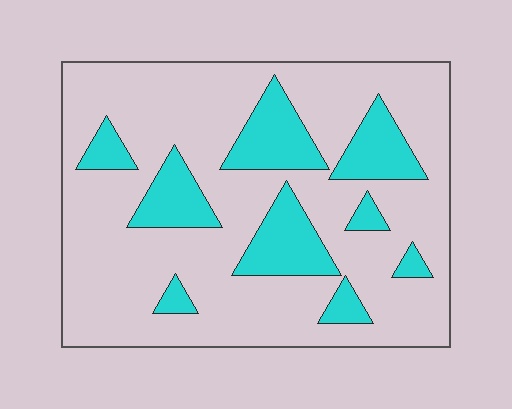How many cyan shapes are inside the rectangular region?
9.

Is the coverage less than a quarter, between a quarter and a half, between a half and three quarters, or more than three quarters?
Less than a quarter.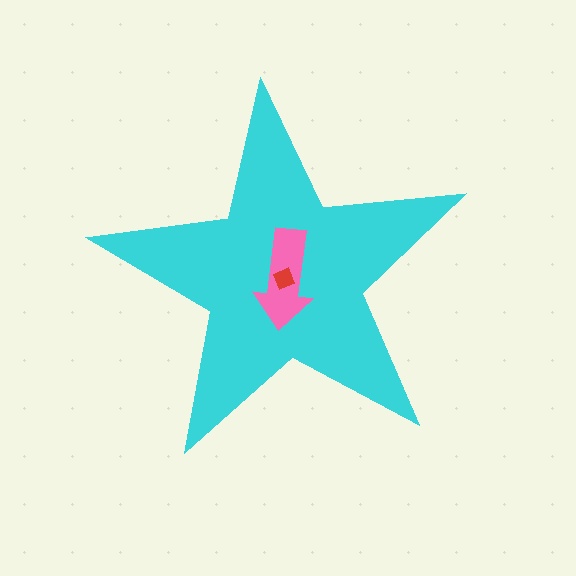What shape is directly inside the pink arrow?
The red diamond.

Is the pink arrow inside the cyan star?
Yes.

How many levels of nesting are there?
3.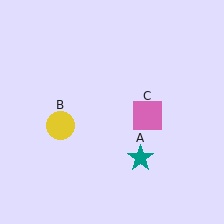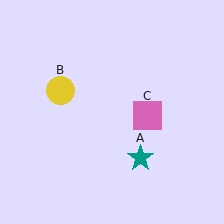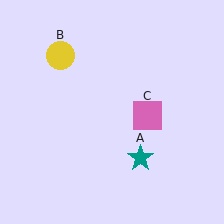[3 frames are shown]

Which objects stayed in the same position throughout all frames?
Teal star (object A) and pink square (object C) remained stationary.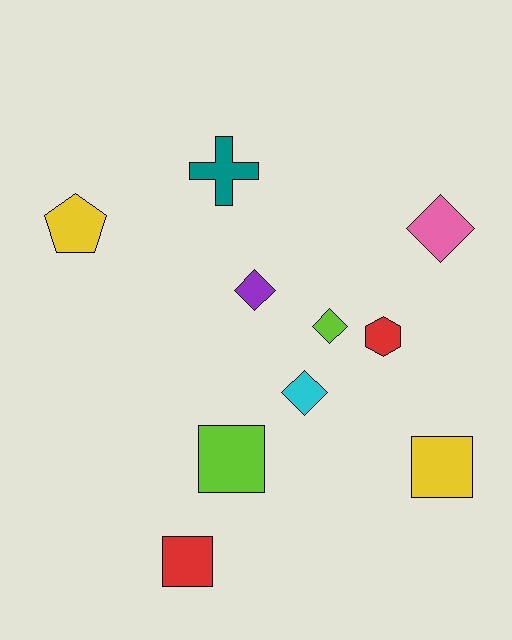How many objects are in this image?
There are 10 objects.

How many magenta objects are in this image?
There are no magenta objects.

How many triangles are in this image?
There are no triangles.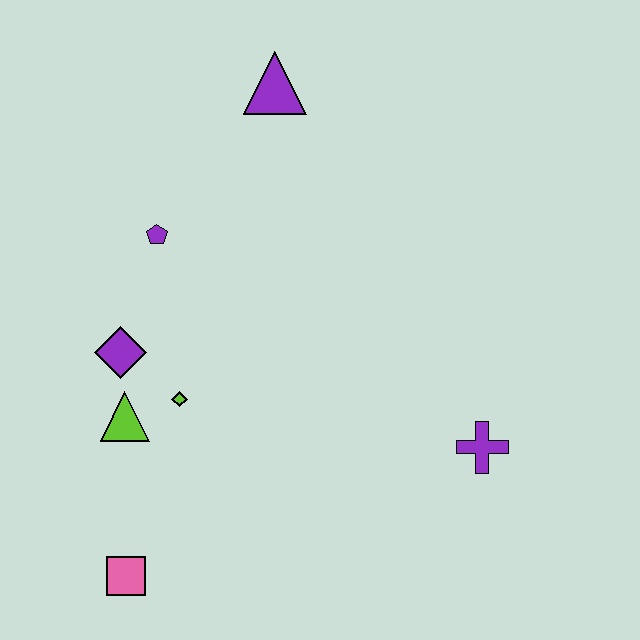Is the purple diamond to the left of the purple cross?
Yes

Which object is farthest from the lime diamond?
The purple triangle is farthest from the lime diamond.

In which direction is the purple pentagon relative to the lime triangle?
The purple pentagon is above the lime triangle.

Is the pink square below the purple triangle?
Yes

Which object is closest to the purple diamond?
The lime triangle is closest to the purple diamond.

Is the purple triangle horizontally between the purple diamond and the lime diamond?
No